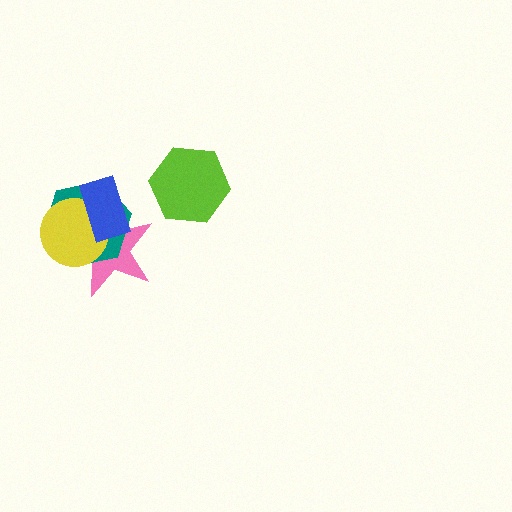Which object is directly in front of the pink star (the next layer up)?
The teal hexagon is directly in front of the pink star.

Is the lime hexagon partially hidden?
No, no other shape covers it.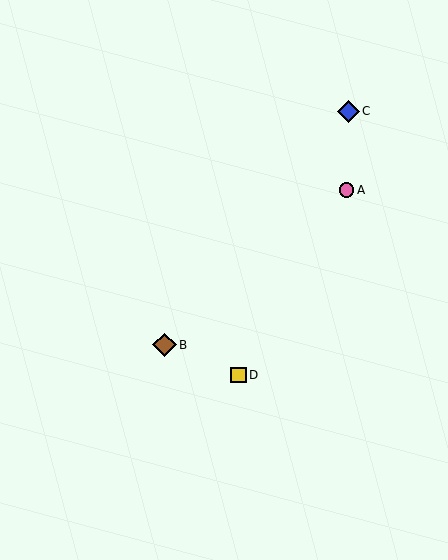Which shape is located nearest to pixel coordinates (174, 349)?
The brown diamond (labeled B) at (165, 345) is nearest to that location.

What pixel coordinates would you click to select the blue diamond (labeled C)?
Click at (349, 111) to select the blue diamond C.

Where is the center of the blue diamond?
The center of the blue diamond is at (349, 111).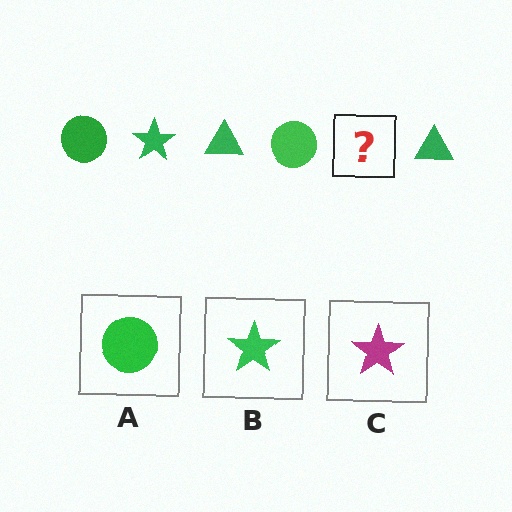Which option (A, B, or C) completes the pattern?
B.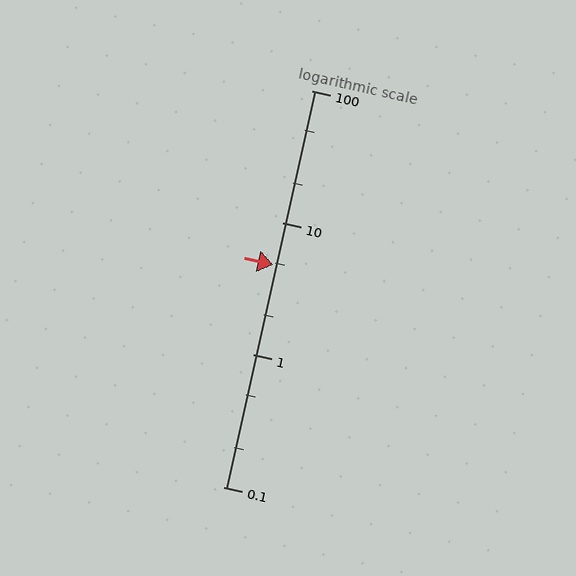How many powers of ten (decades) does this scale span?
The scale spans 3 decades, from 0.1 to 100.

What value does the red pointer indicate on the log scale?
The pointer indicates approximately 4.8.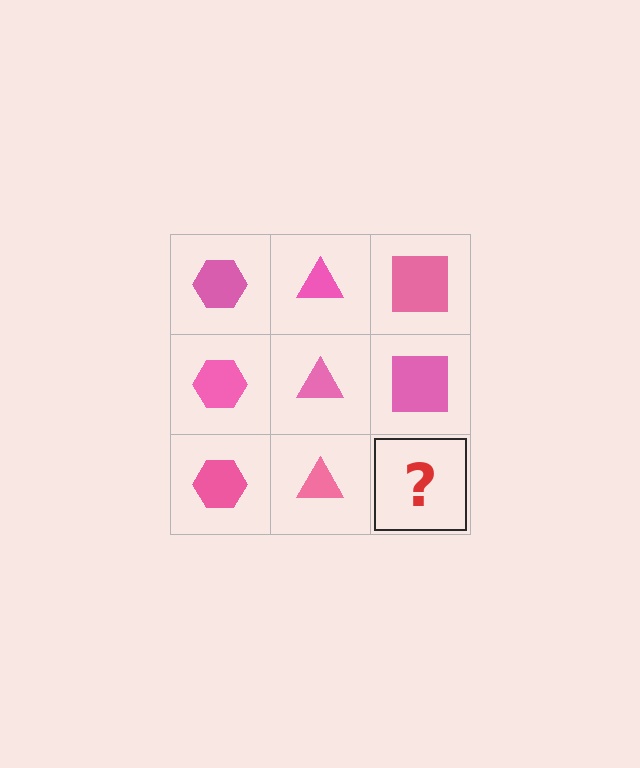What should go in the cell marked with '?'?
The missing cell should contain a pink square.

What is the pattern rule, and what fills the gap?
The rule is that each column has a consistent shape. The gap should be filled with a pink square.